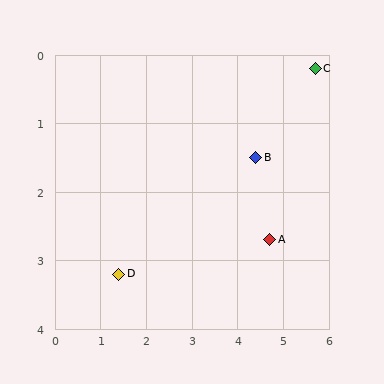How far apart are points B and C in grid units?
Points B and C are about 1.8 grid units apart.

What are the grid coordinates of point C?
Point C is at approximately (5.7, 0.2).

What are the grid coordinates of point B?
Point B is at approximately (4.4, 1.5).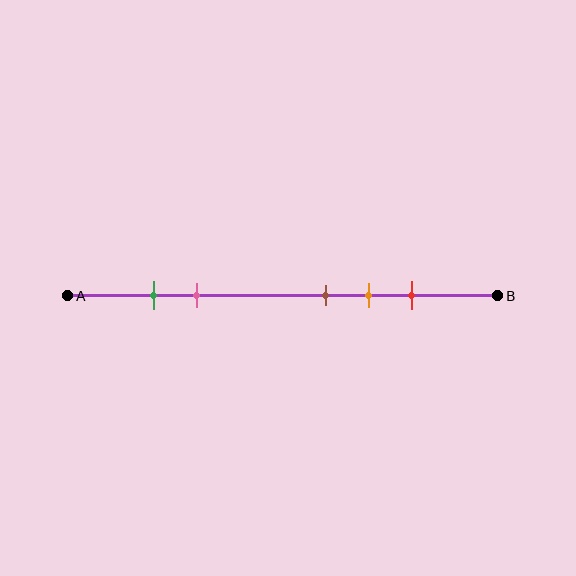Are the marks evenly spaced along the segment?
No, the marks are not evenly spaced.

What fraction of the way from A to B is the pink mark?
The pink mark is approximately 30% (0.3) of the way from A to B.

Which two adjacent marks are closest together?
The green and pink marks are the closest adjacent pair.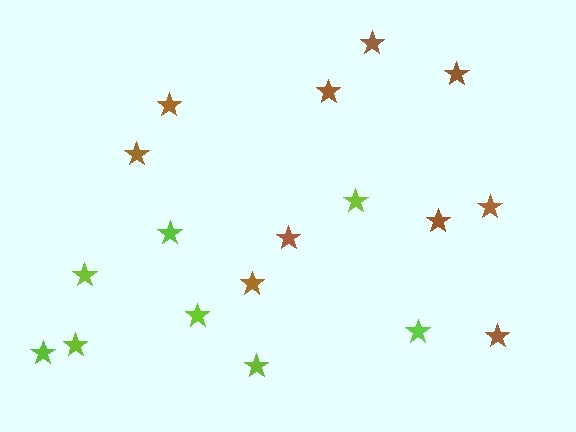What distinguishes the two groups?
There are 2 groups: one group of lime stars (8) and one group of brown stars (10).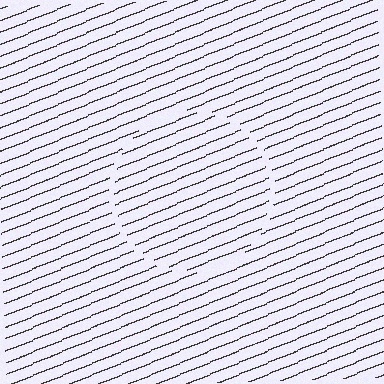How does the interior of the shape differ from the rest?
The interior of the shape contains the same grating, shifted by half a period — the contour is defined by the phase discontinuity where line-ends from the inner and outer gratings abut.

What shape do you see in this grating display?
An illusory circle. The interior of the shape contains the same grating, shifted by half a period — the contour is defined by the phase discontinuity where line-ends from the inner and outer gratings abut.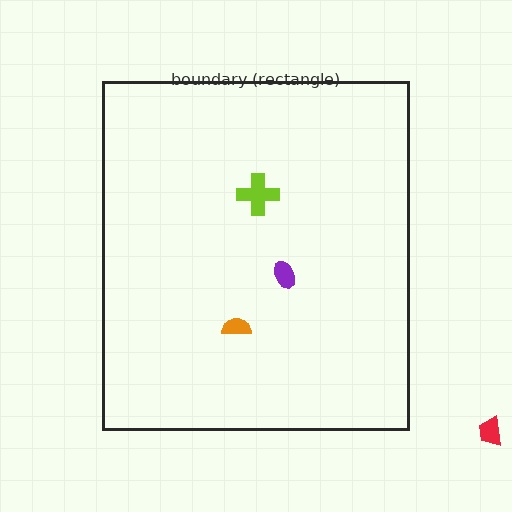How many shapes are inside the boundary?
3 inside, 1 outside.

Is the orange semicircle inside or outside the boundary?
Inside.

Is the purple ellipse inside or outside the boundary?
Inside.